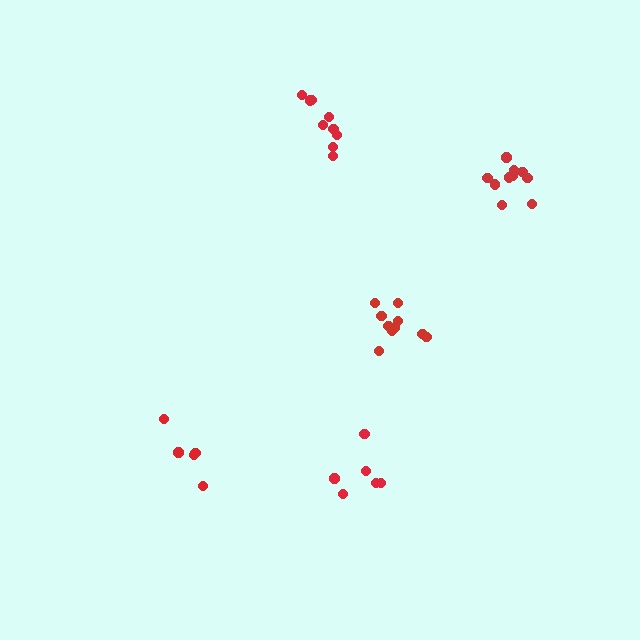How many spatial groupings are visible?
There are 5 spatial groupings.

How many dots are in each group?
Group 1: 6 dots, Group 2: 10 dots, Group 3: 5 dots, Group 4: 9 dots, Group 5: 11 dots (41 total).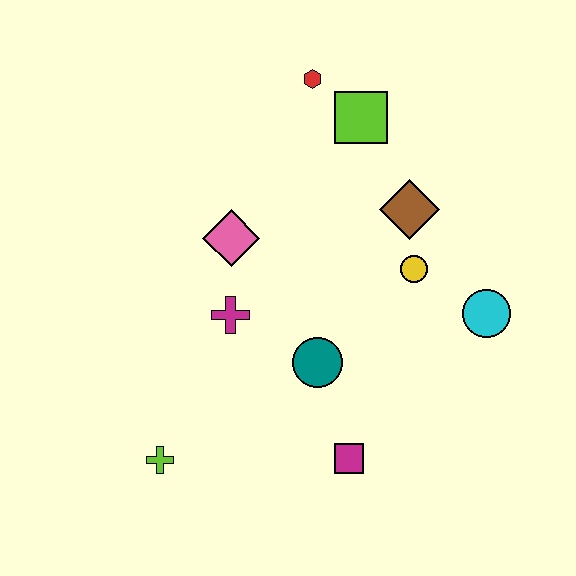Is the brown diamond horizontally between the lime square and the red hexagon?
No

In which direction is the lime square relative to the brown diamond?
The lime square is above the brown diamond.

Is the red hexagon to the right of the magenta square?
No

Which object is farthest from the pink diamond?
The cyan circle is farthest from the pink diamond.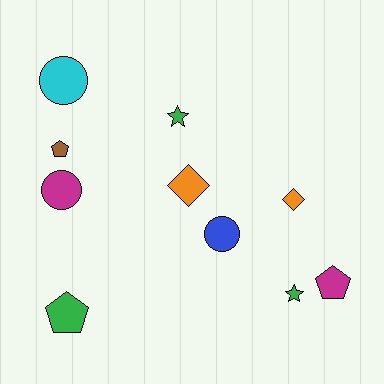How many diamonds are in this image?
There are 2 diamonds.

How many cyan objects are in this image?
There is 1 cyan object.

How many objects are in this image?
There are 10 objects.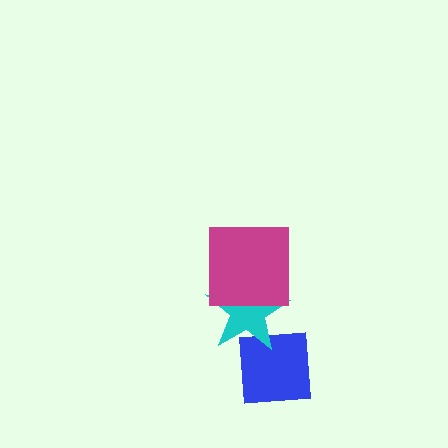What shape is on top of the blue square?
The cyan star is on top of the blue square.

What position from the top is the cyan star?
The cyan star is 2nd from the top.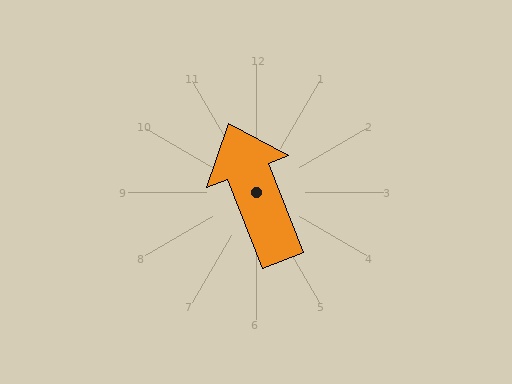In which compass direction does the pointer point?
North.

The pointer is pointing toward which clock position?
Roughly 11 o'clock.